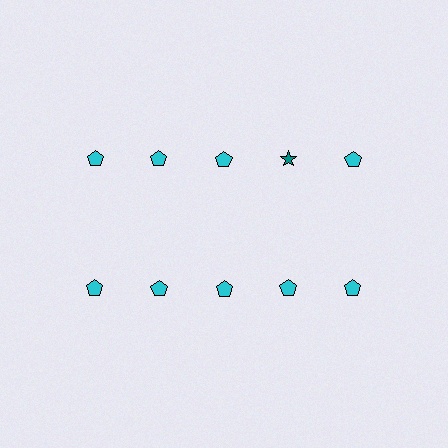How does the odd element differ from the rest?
It differs in both color (teal instead of cyan) and shape (star instead of pentagon).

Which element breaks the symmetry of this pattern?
The teal star in the top row, second from right column breaks the symmetry. All other shapes are cyan pentagons.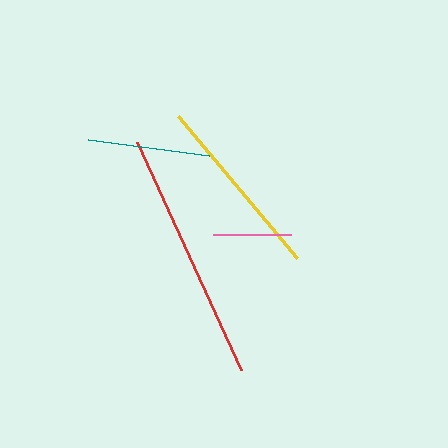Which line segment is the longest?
The red line is the longest at approximately 250 pixels.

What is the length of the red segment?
The red segment is approximately 250 pixels long.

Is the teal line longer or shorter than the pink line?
The teal line is longer than the pink line.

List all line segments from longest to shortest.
From longest to shortest: red, yellow, teal, pink.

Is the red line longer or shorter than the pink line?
The red line is longer than the pink line.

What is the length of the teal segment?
The teal segment is approximately 122 pixels long.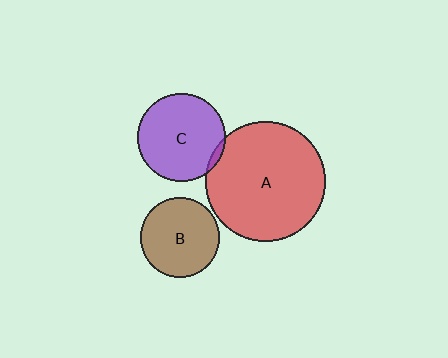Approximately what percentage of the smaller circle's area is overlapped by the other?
Approximately 5%.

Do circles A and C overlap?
Yes.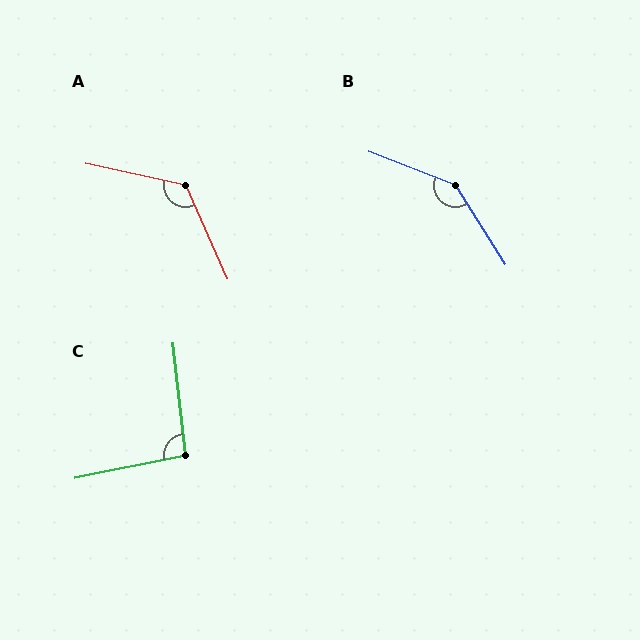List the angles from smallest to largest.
C (95°), A (126°), B (143°).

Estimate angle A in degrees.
Approximately 126 degrees.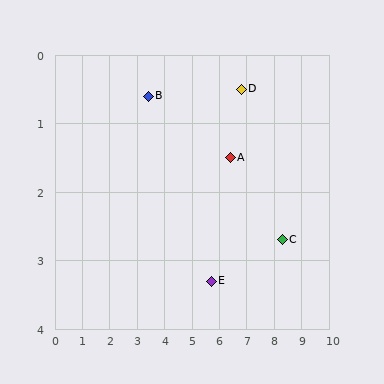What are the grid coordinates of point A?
Point A is at approximately (6.4, 1.5).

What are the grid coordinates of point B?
Point B is at approximately (3.4, 0.6).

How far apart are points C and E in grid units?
Points C and E are about 2.7 grid units apart.